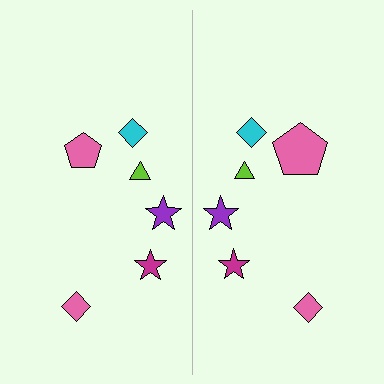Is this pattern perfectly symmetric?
No, the pattern is not perfectly symmetric. The pink pentagon on the right side has a different size than its mirror counterpart.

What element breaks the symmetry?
The pink pentagon on the right side has a different size than its mirror counterpart.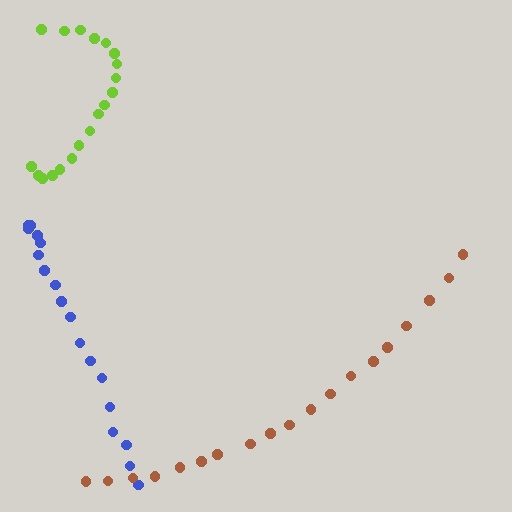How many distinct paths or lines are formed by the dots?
There are 3 distinct paths.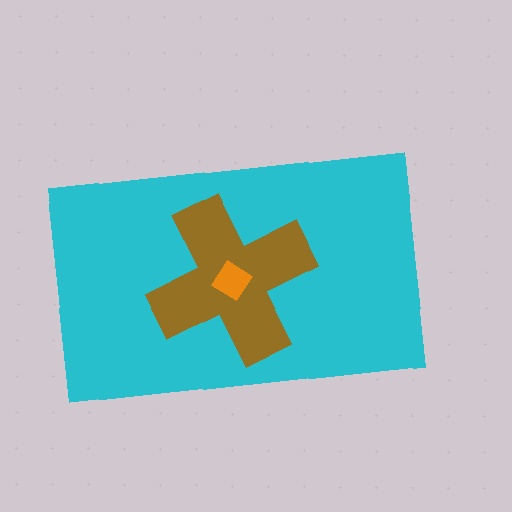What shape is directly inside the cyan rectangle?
The brown cross.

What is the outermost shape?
The cyan rectangle.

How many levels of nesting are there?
3.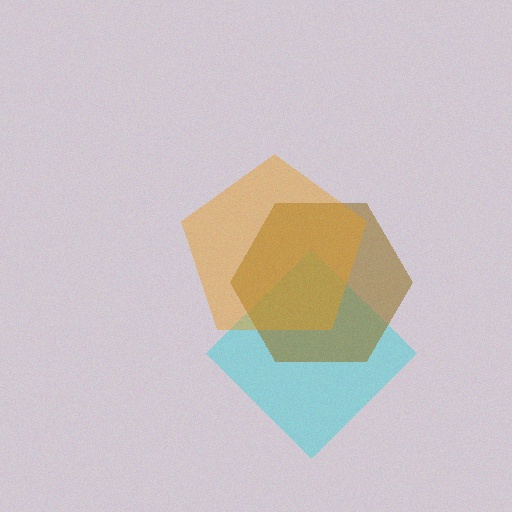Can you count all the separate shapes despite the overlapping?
Yes, there are 3 separate shapes.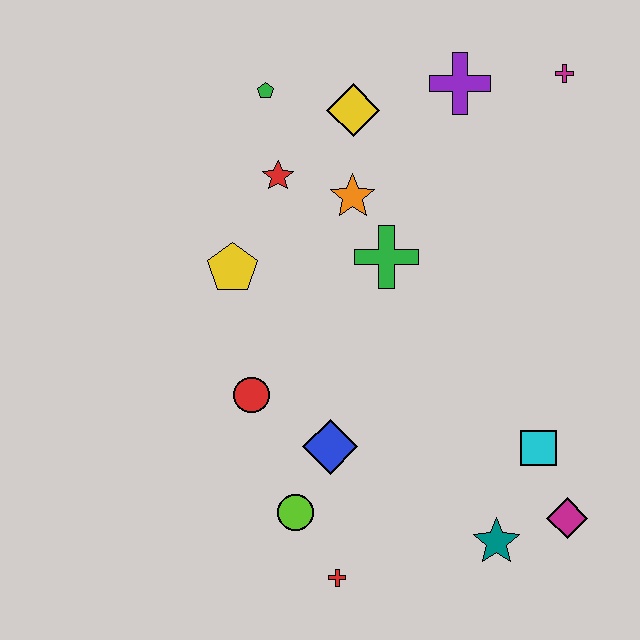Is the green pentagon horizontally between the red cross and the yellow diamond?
No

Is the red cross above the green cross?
No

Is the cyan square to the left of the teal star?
No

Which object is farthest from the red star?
The magenta diamond is farthest from the red star.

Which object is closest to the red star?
The orange star is closest to the red star.